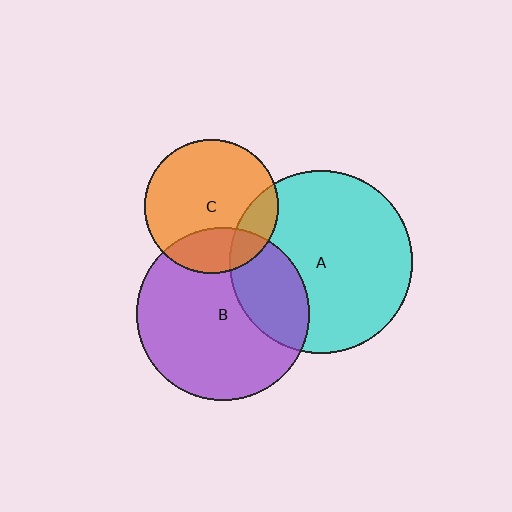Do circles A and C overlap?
Yes.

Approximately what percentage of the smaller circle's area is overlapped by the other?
Approximately 15%.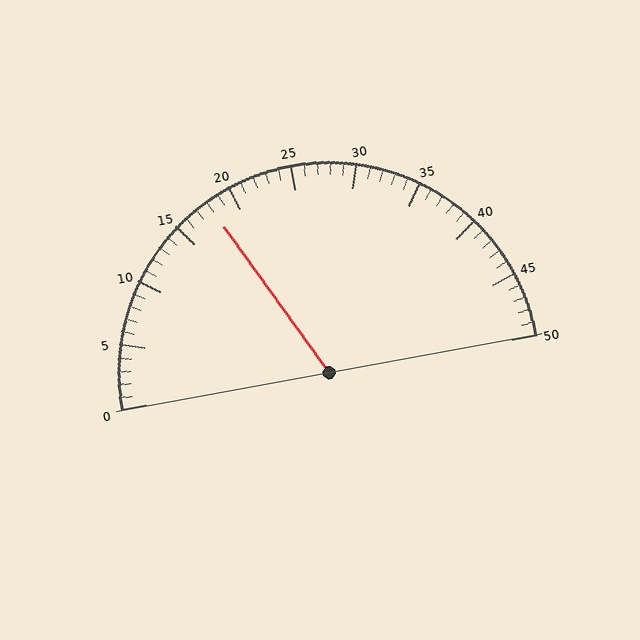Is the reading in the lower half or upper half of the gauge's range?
The reading is in the lower half of the range (0 to 50).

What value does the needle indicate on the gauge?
The needle indicates approximately 18.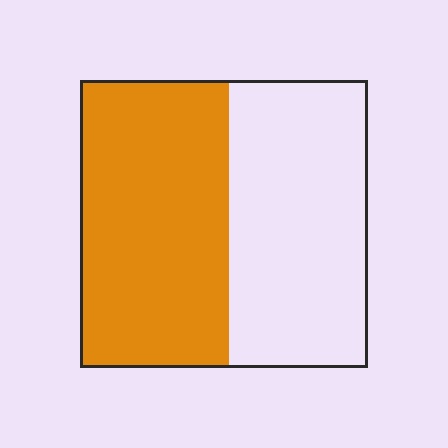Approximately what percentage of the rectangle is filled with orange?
Approximately 50%.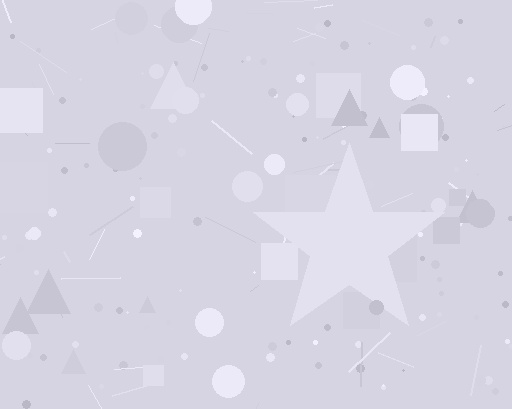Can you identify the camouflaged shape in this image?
The camouflaged shape is a star.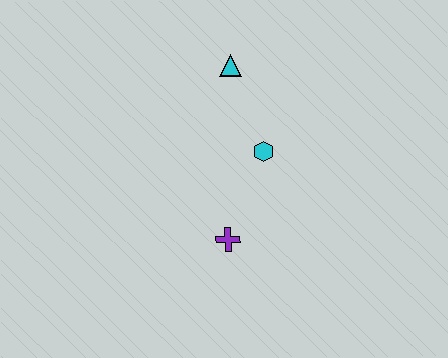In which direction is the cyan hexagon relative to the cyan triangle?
The cyan hexagon is below the cyan triangle.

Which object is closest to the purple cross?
The cyan hexagon is closest to the purple cross.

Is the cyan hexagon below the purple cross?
No